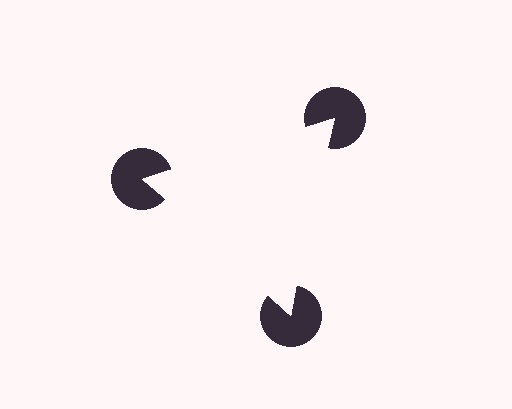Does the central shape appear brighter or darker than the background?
It typically appears slightly brighter than the background, even though no actual brightness change is drawn.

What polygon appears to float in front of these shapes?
An illusory triangle — its edges are inferred from the aligned wedge cuts in the pac-man discs, not physically drawn.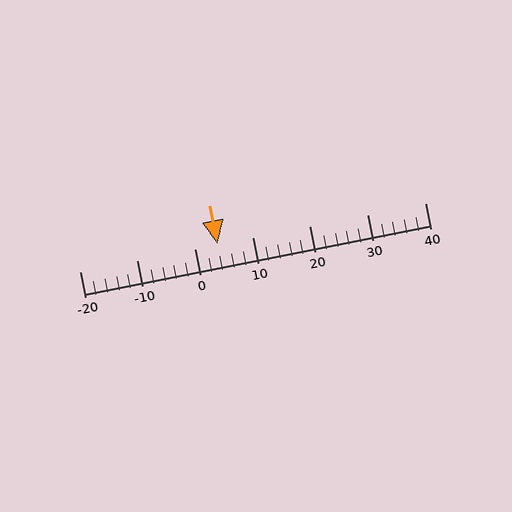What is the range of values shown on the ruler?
The ruler shows values from -20 to 40.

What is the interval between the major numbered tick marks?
The major tick marks are spaced 10 units apart.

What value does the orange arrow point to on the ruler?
The orange arrow points to approximately 4.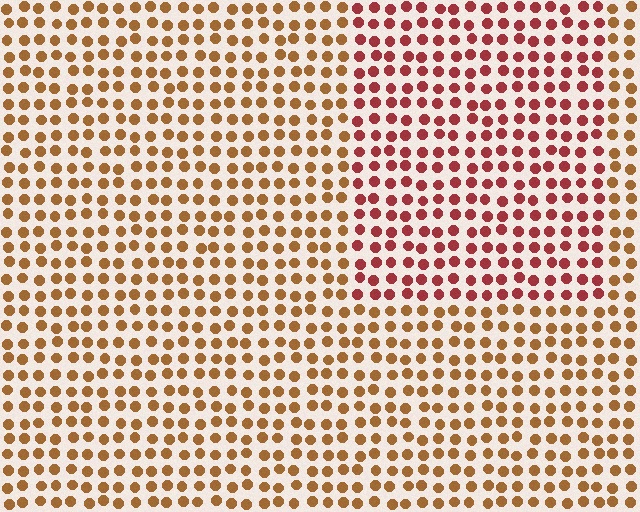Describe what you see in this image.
The image is filled with small brown elements in a uniform arrangement. A rectangle-shaped region is visible where the elements are tinted to a slightly different hue, forming a subtle color boundary.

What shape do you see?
I see a rectangle.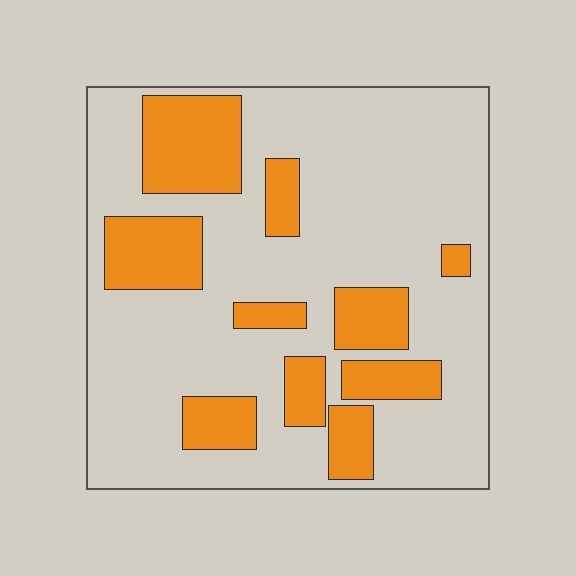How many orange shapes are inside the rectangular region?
10.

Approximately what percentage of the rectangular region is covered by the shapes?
Approximately 25%.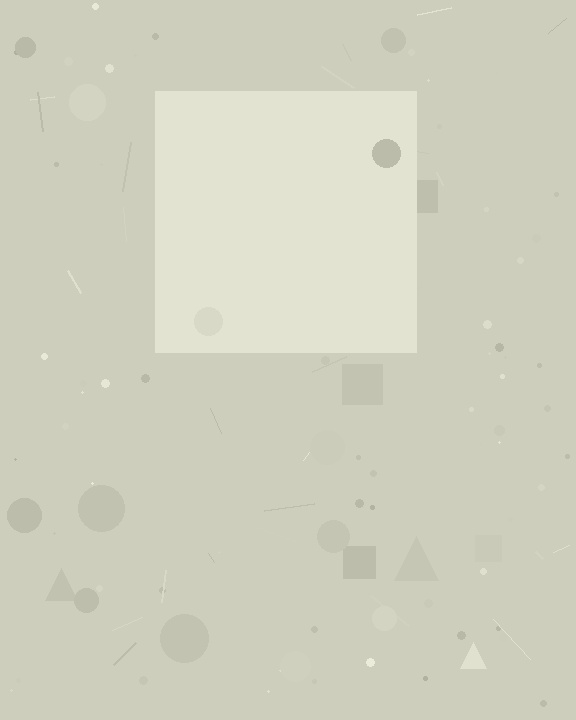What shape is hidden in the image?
A square is hidden in the image.